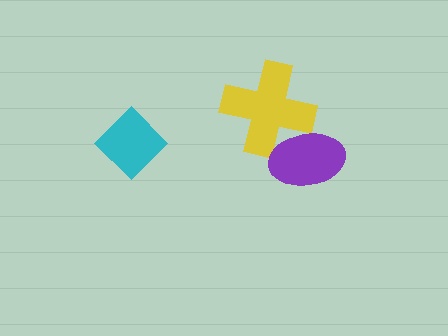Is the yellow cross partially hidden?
Yes, it is partially covered by another shape.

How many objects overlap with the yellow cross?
1 object overlaps with the yellow cross.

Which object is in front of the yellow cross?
The purple ellipse is in front of the yellow cross.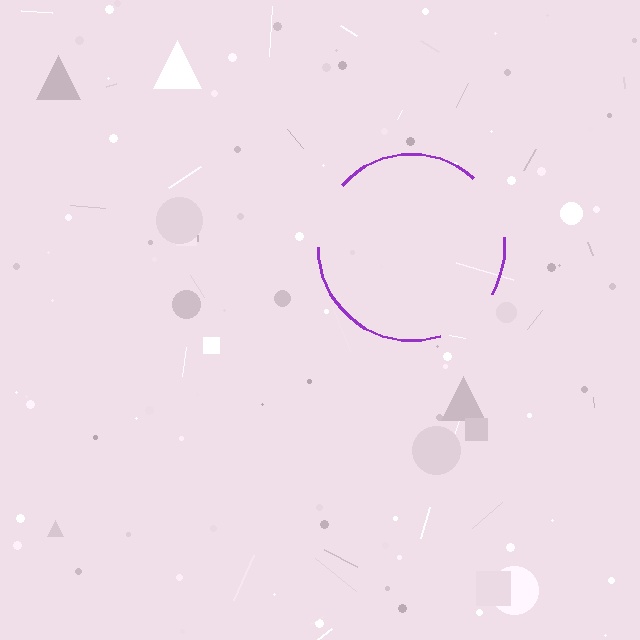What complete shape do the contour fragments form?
The contour fragments form a circle.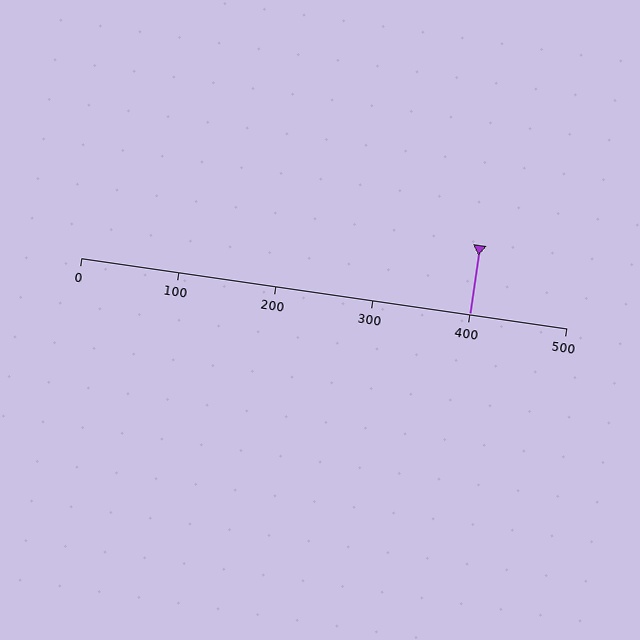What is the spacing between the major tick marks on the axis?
The major ticks are spaced 100 apart.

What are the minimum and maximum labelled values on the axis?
The axis runs from 0 to 500.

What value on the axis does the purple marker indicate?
The marker indicates approximately 400.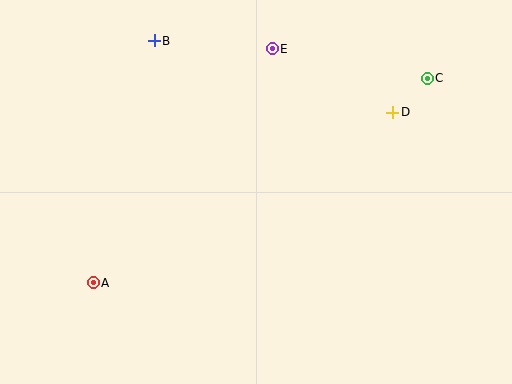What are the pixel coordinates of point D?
Point D is at (393, 112).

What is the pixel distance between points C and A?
The distance between C and A is 391 pixels.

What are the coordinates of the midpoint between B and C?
The midpoint between B and C is at (291, 60).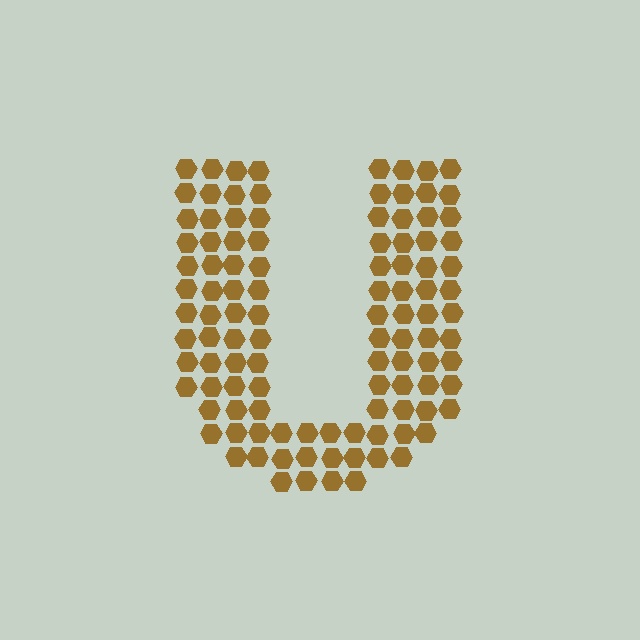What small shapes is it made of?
It is made of small hexagons.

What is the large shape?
The large shape is the letter U.